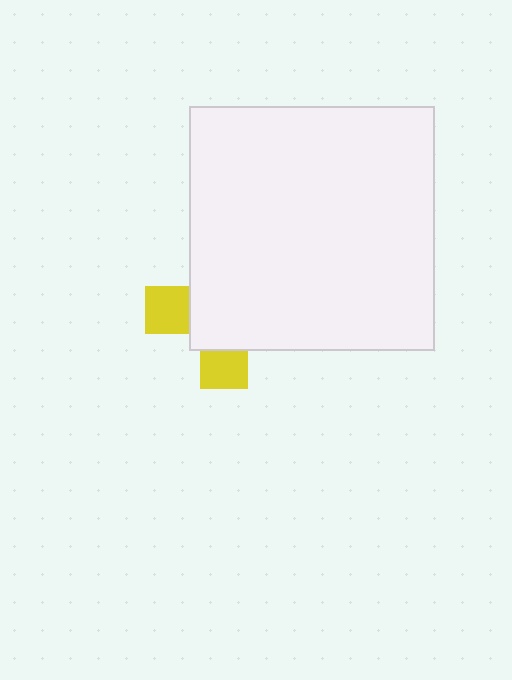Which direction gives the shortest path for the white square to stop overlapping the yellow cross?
Moving toward the upper-right gives the shortest separation.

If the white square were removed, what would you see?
You would see the complete yellow cross.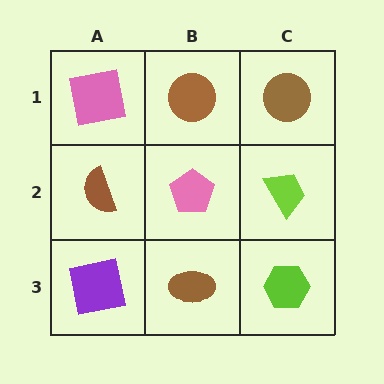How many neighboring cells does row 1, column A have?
2.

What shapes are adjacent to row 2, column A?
A pink square (row 1, column A), a purple square (row 3, column A), a pink pentagon (row 2, column B).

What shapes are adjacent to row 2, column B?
A brown circle (row 1, column B), a brown ellipse (row 3, column B), a brown semicircle (row 2, column A), a lime trapezoid (row 2, column C).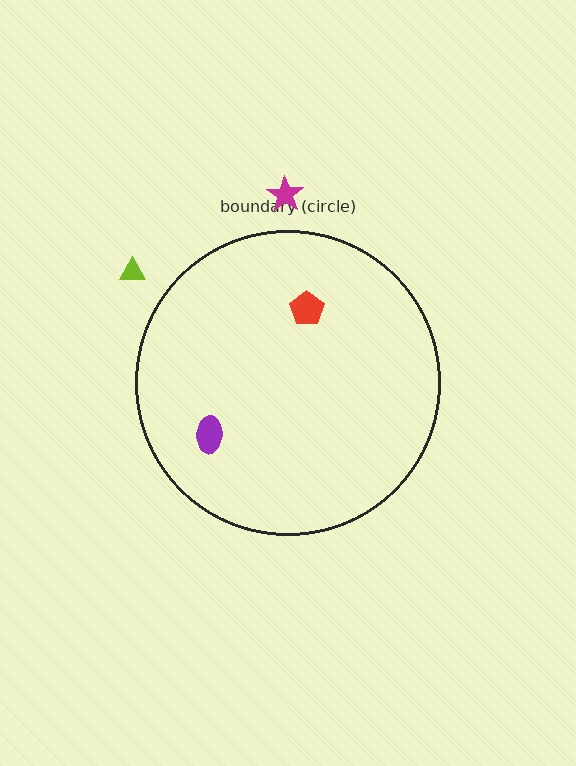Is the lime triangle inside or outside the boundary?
Outside.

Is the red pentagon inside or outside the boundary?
Inside.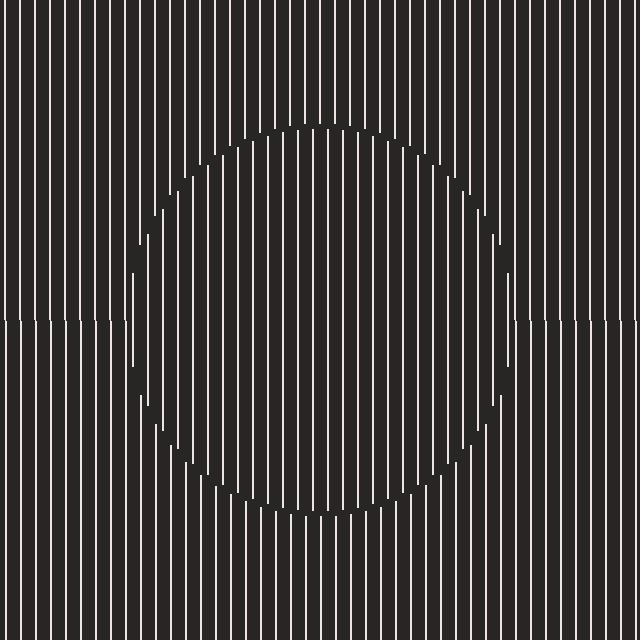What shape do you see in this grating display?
An illusory circle. The interior of the shape contains the same grating, shifted by half a period — the contour is defined by the phase discontinuity where line-ends from the inner and outer gratings abut.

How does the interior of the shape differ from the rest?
The interior of the shape contains the same grating, shifted by half a period — the contour is defined by the phase discontinuity where line-ends from the inner and outer gratings abut.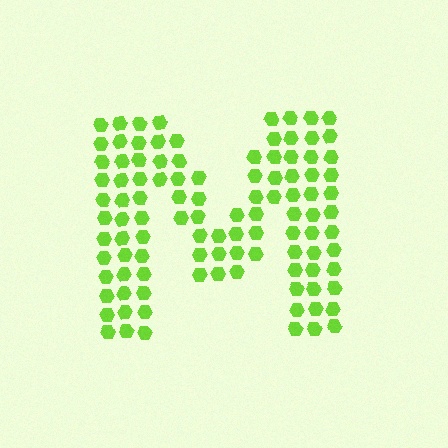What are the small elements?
The small elements are hexagons.